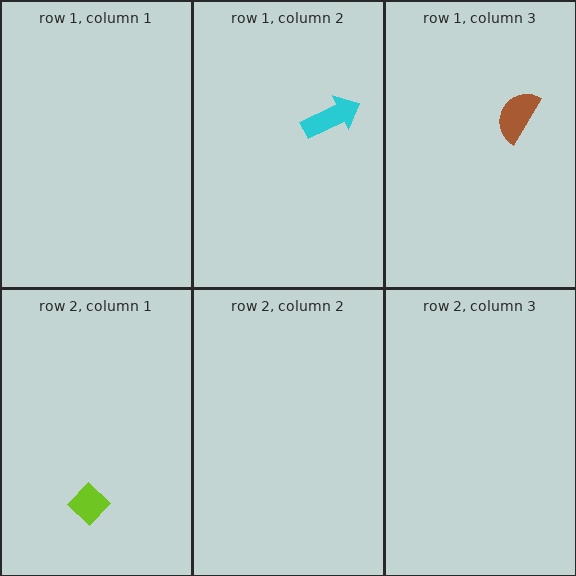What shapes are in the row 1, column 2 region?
The cyan arrow.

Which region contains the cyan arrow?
The row 1, column 2 region.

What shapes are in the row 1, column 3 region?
The brown semicircle.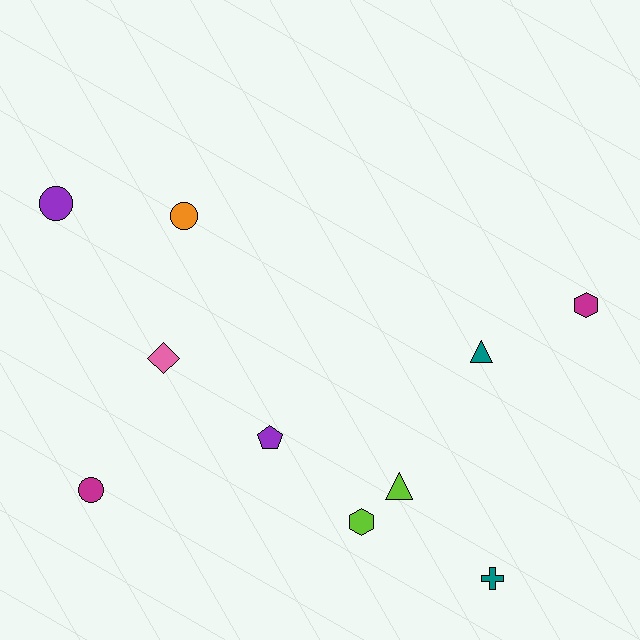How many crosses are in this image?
There is 1 cross.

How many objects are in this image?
There are 10 objects.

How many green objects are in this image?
There are no green objects.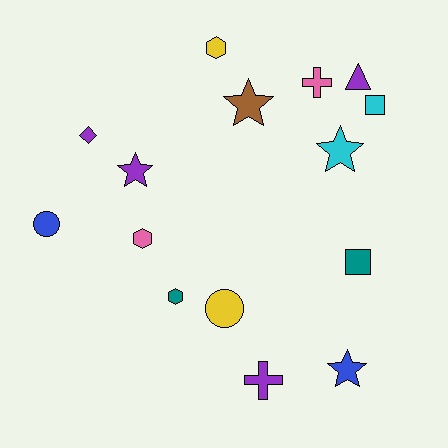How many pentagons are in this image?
There are no pentagons.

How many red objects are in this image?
There are no red objects.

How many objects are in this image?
There are 15 objects.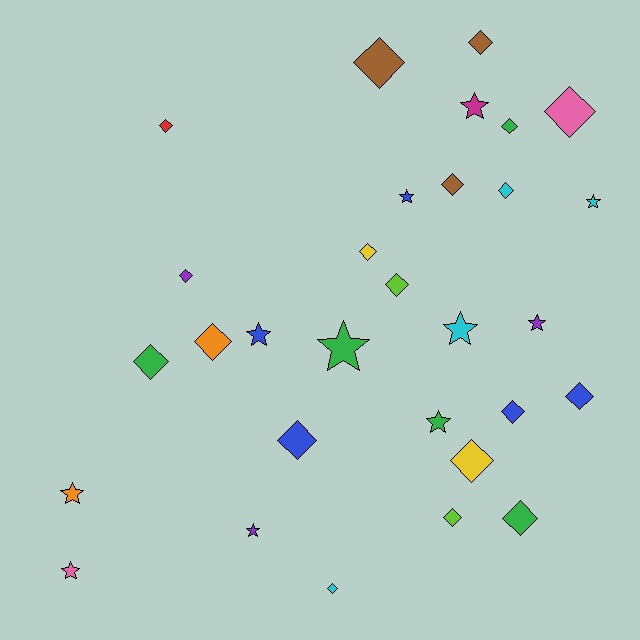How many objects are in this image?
There are 30 objects.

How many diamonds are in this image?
There are 19 diamonds.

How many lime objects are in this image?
There are 2 lime objects.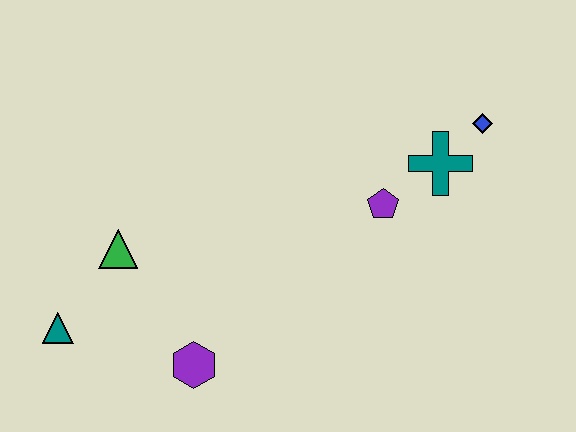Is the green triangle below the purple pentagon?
Yes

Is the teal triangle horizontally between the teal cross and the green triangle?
No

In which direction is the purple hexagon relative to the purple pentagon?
The purple hexagon is to the left of the purple pentagon.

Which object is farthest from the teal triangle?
The blue diamond is farthest from the teal triangle.